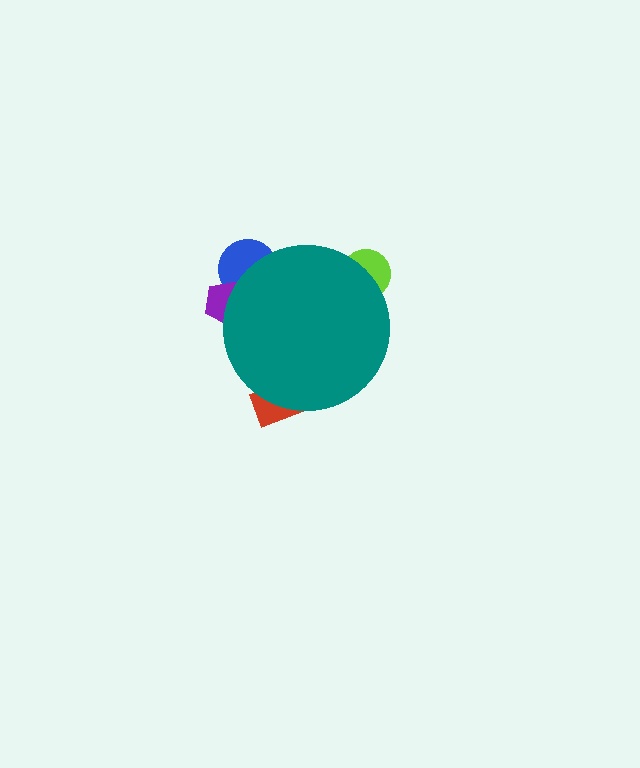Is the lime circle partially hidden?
Yes, the lime circle is partially hidden behind the teal circle.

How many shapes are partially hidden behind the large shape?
4 shapes are partially hidden.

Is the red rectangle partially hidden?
Yes, the red rectangle is partially hidden behind the teal circle.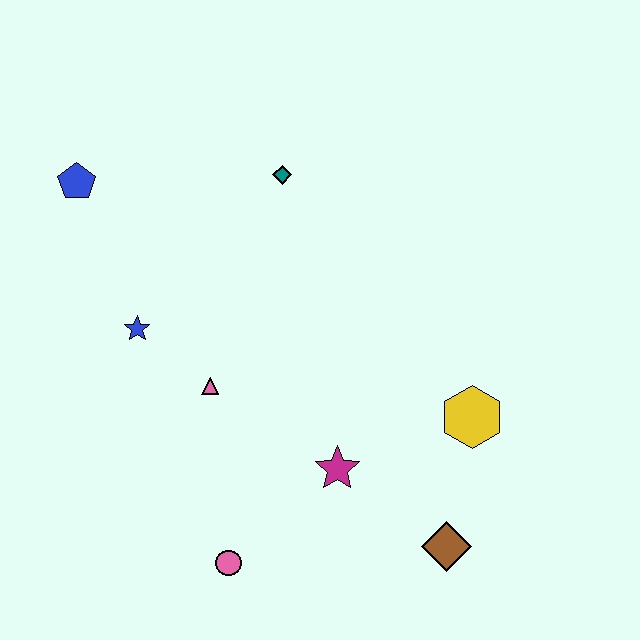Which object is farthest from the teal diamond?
The brown diamond is farthest from the teal diamond.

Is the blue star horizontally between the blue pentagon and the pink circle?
Yes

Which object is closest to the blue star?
The pink triangle is closest to the blue star.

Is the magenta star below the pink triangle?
Yes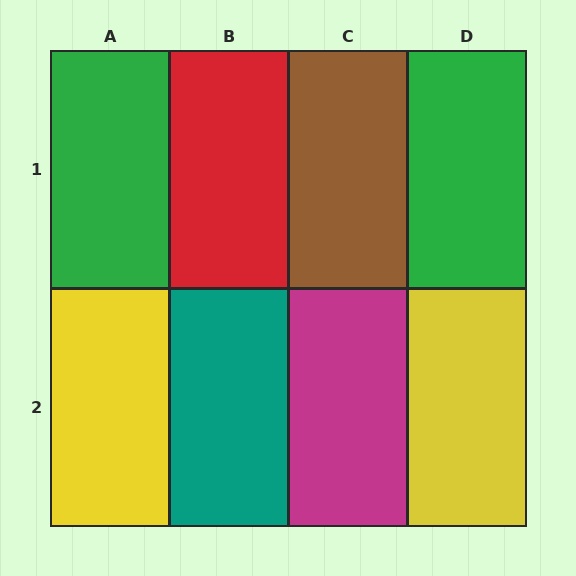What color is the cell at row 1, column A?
Green.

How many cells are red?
1 cell is red.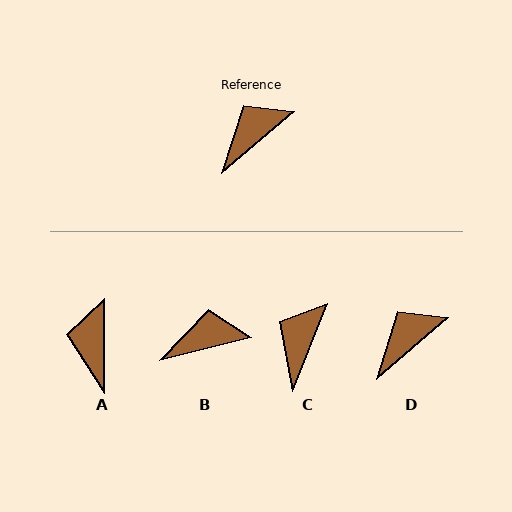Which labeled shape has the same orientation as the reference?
D.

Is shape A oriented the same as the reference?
No, it is off by about 50 degrees.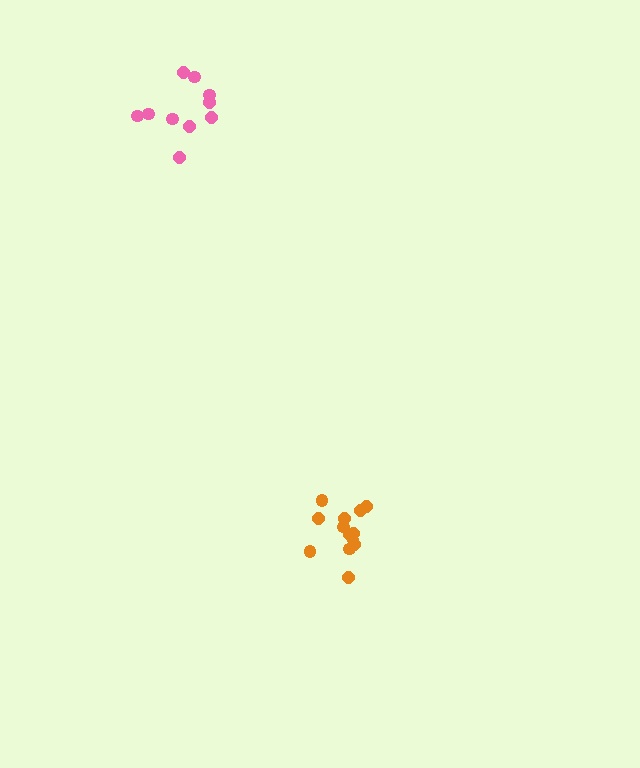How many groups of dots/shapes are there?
There are 2 groups.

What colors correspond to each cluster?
The clusters are colored: orange, pink.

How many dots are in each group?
Group 1: 13 dots, Group 2: 10 dots (23 total).